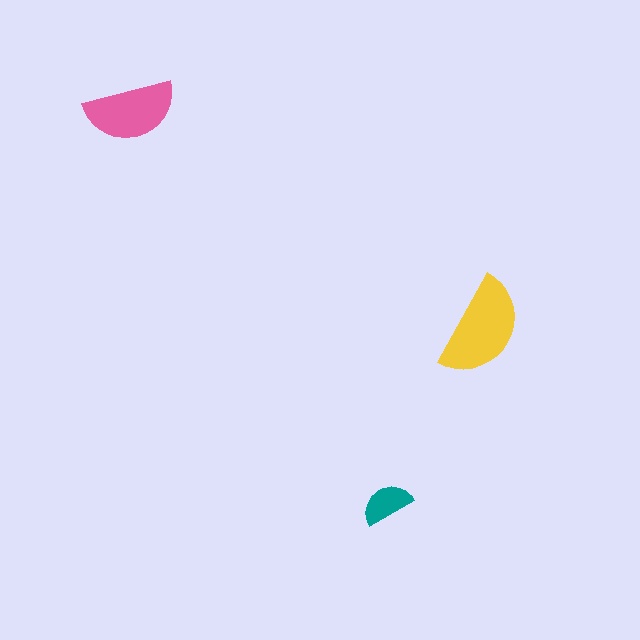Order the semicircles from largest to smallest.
the yellow one, the pink one, the teal one.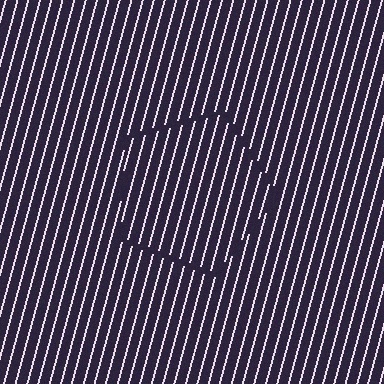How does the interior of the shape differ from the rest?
The interior of the shape contains the same grating, shifted by half a period — the contour is defined by the phase discontinuity where line-ends from the inner and outer gratings abut.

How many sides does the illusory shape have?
5 sides — the line-ends trace a pentagon.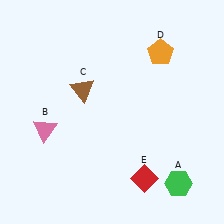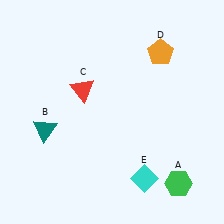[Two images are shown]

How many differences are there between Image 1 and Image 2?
There are 3 differences between the two images.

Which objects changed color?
B changed from pink to teal. C changed from brown to red. E changed from red to cyan.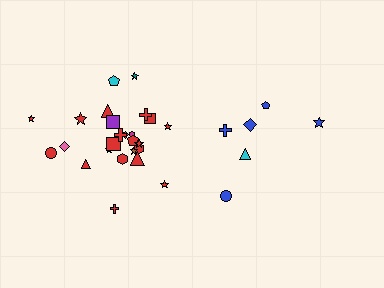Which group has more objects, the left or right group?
The left group.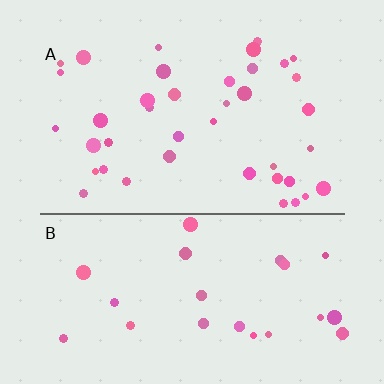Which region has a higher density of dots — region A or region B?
A (the top).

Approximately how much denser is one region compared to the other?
Approximately 1.7× — region A over region B.